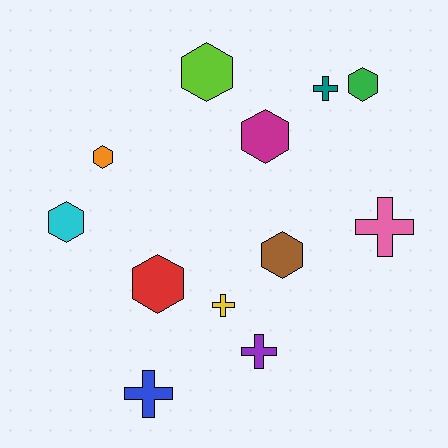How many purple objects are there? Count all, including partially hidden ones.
There is 1 purple object.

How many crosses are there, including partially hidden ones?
There are 5 crosses.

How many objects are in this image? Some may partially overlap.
There are 12 objects.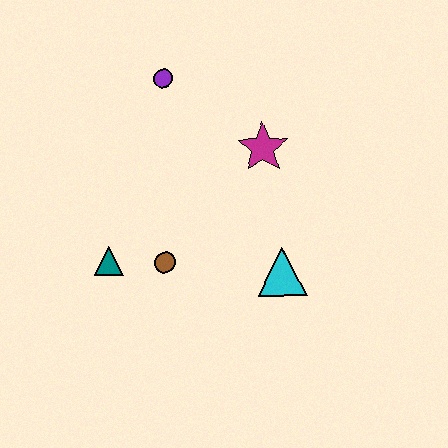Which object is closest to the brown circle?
The teal triangle is closest to the brown circle.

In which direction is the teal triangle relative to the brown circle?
The teal triangle is to the left of the brown circle.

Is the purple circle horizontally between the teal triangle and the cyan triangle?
Yes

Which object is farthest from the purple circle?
The cyan triangle is farthest from the purple circle.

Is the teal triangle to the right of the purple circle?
No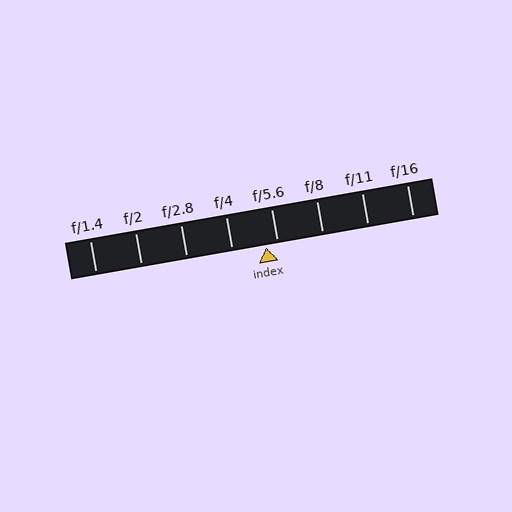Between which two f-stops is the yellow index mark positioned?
The index mark is between f/4 and f/5.6.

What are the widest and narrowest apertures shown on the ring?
The widest aperture shown is f/1.4 and the narrowest is f/16.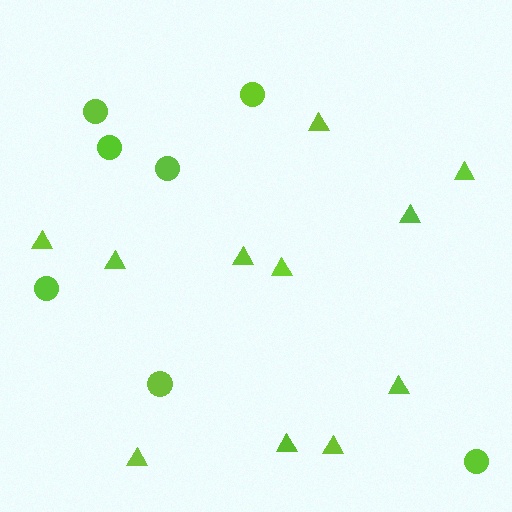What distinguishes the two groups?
There are 2 groups: one group of triangles (11) and one group of circles (7).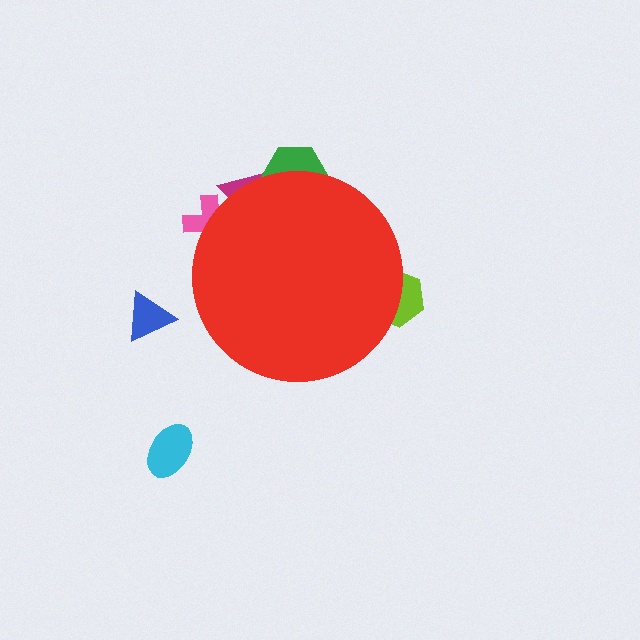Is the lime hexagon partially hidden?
Yes, the lime hexagon is partially hidden behind the red circle.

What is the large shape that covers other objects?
A red circle.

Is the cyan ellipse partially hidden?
No, the cyan ellipse is fully visible.